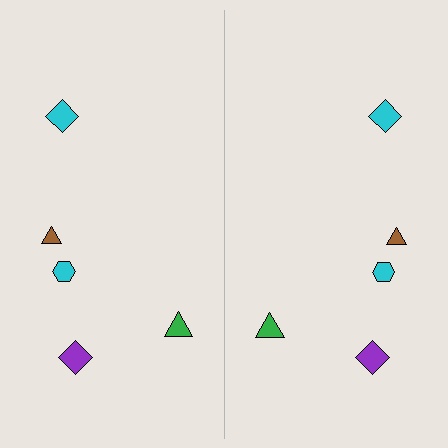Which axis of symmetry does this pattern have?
The pattern has a vertical axis of symmetry running through the center of the image.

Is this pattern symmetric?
Yes, this pattern has bilateral (reflection) symmetry.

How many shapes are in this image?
There are 10 shapes in this image.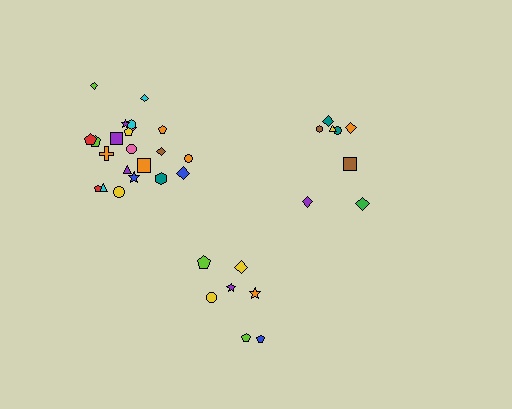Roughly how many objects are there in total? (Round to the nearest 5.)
Roughly 35 objects in total.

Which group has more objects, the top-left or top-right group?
The top-left group.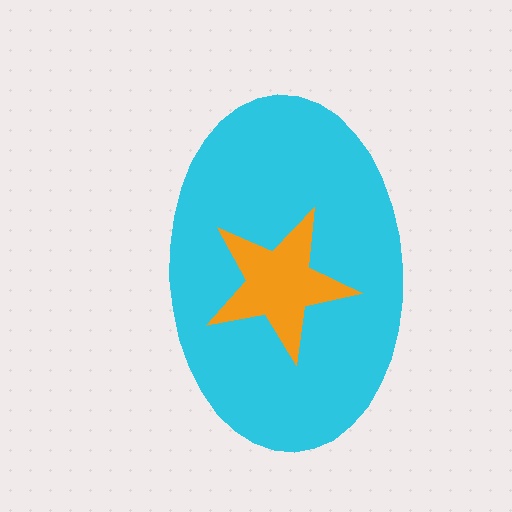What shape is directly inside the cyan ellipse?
The orange star.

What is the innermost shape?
The orange star.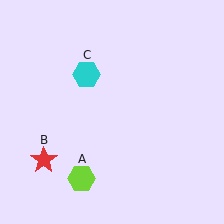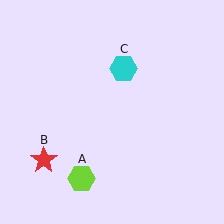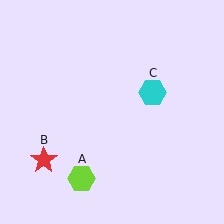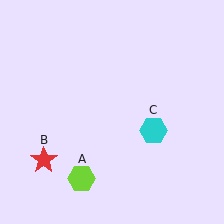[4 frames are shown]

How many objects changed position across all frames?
1 object changed position: cyan hexagon (object C).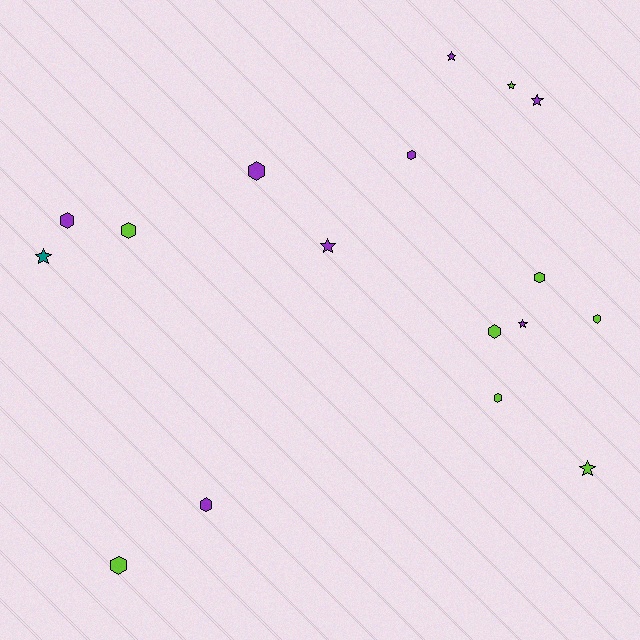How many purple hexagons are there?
There are 4 purple hexagons.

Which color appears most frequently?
Lime, with 8 objects.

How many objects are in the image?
There are 17 objects.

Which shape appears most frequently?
Hexagon, with 10 objects.